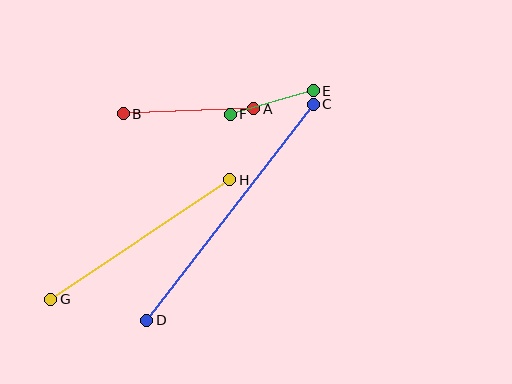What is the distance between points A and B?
The distance is approximately 130 pixels.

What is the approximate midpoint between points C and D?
The midpoint is at approximately (230, 212) pixels.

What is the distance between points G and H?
The distance is approximately 215 pixels.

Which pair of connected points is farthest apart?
Points C and D are farthest apart.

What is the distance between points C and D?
The distance is approximately 273 pixels.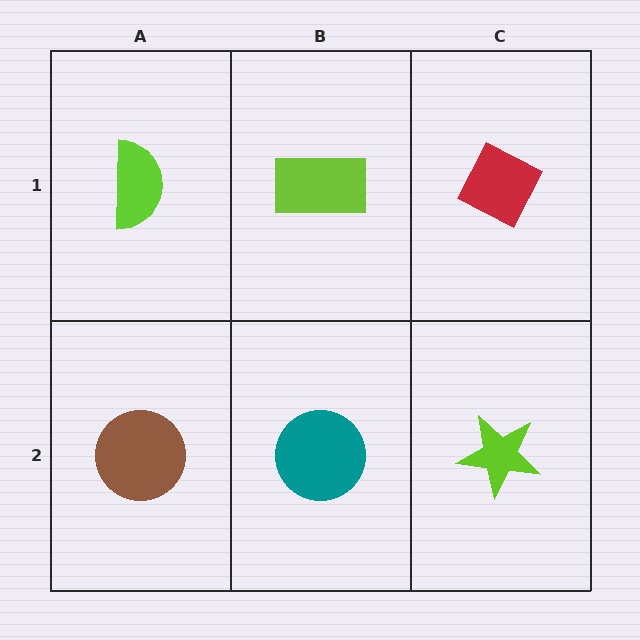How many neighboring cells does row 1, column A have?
2.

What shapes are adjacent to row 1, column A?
A brown circle (row 2, column A), a lime rectangle (row 1, column B).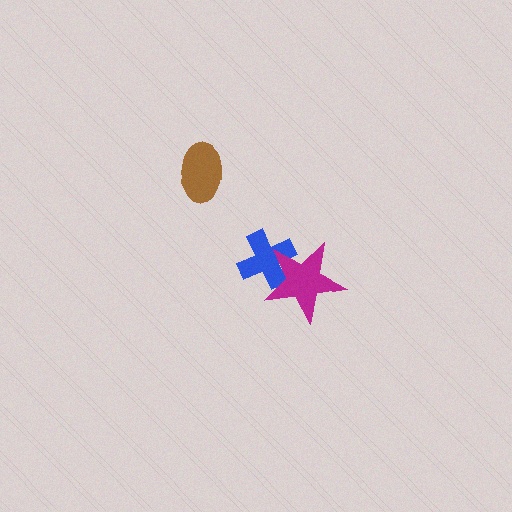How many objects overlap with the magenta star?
1 object overlaps with the magenta star.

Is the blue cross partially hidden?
Yes, it is partially covered by another shape.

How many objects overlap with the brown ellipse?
0 objects overlap with the brown ellipse.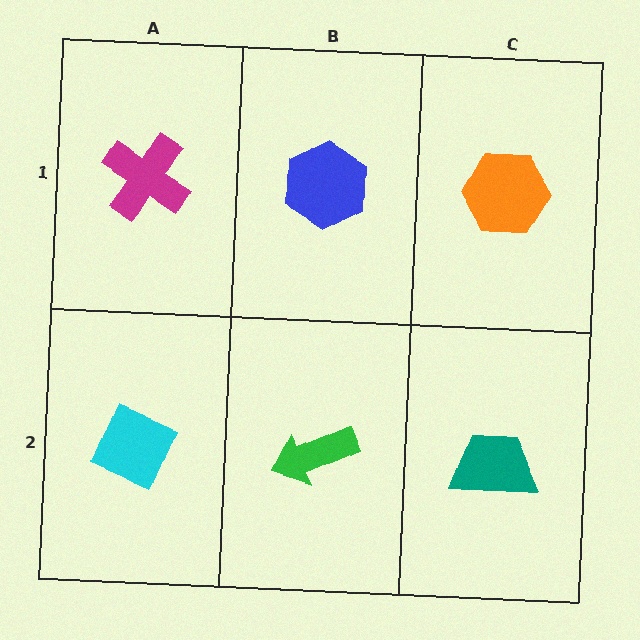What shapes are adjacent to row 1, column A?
A cyan diamond (row 2, column A), a blue hexagon (row 1, column B).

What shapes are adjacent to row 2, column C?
An orange hexagon (row 1, column C), a green arrow (row 2, column B).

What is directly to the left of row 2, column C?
A green arrow.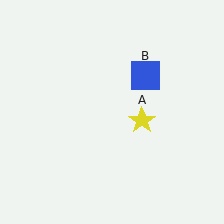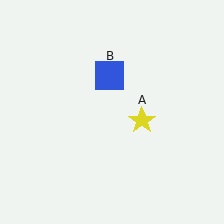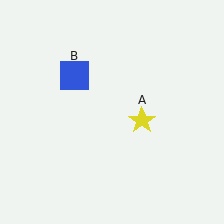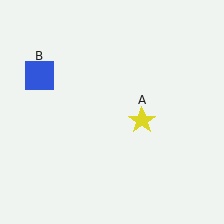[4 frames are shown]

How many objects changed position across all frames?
1 object changed position: blue square (object B).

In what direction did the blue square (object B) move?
The blue square (object B) moved left.